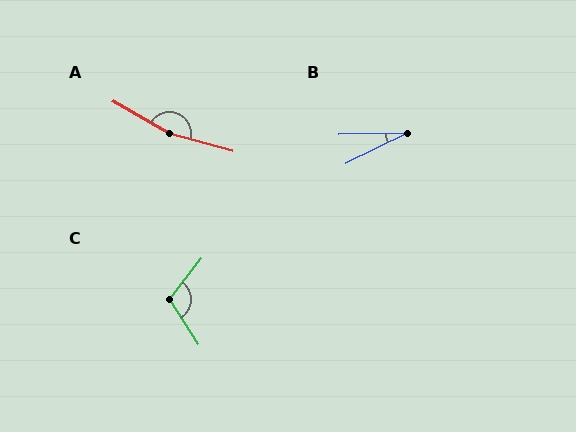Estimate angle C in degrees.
Approximately 108 degrees.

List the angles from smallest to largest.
B (25°), C (108°), A (165°).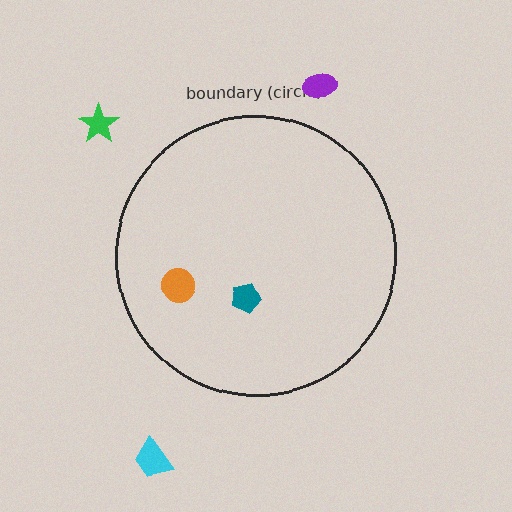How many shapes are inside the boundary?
2 inside, 3 outside.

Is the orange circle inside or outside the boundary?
Inside.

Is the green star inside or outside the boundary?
Outside.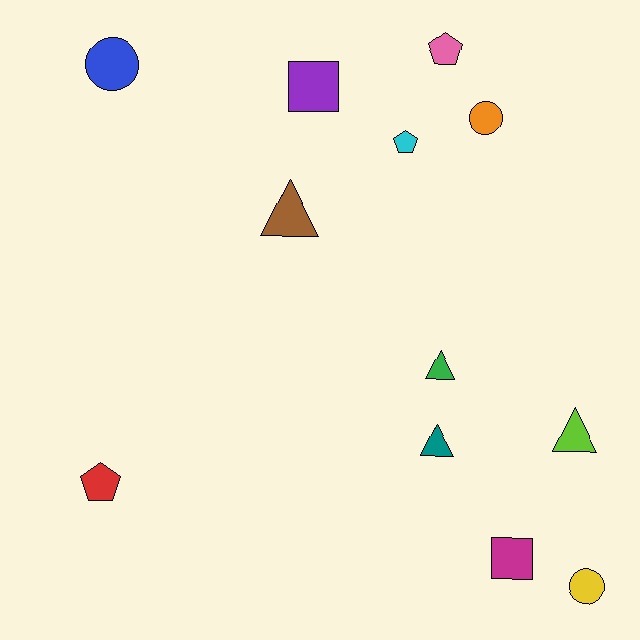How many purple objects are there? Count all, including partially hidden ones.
There is 1 purple object.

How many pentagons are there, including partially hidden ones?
There are 3 pentagons.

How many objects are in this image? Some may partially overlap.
There are 12 objects.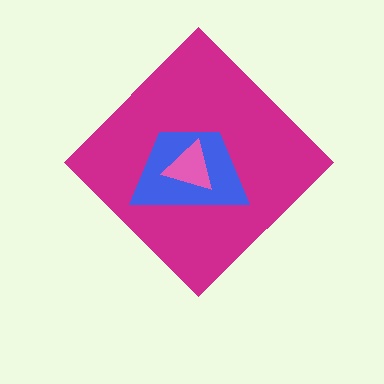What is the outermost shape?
The magenta diamond.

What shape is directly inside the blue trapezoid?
The pink triangle.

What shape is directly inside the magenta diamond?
The blue trapezoid.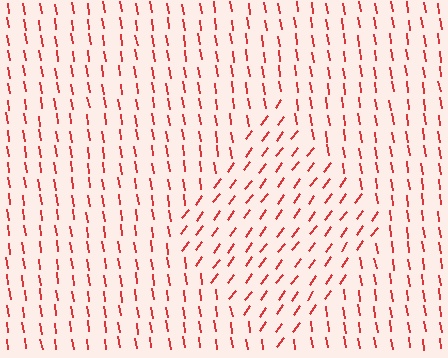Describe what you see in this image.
The image is filled with small red line segments. A diamond region in the image has lines oriented differently from the surrounding lines, creating a visible texture boundary.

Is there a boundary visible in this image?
Yes, there is a texture boundary formed by a change in line orientation.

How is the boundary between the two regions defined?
The boundary is defined purely by a change in line orientation (approximately 45 degrees difference). All lines are the same color and thickness.